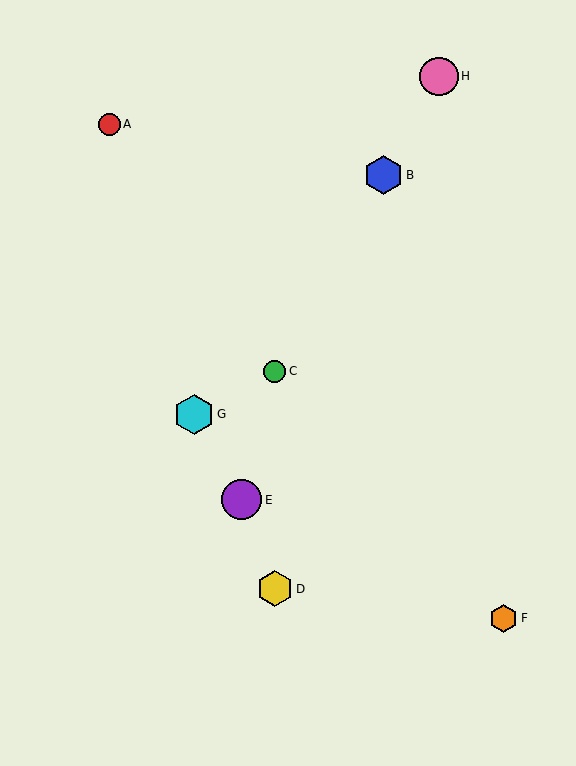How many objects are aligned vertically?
2 objects (C, D) are aligned vertically.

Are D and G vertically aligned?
No, D is at x≈275 and G is at x≈194.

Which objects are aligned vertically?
Objects C, D are aligned vertically.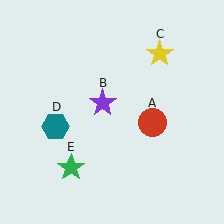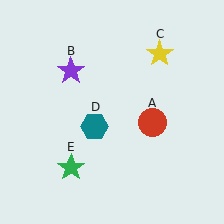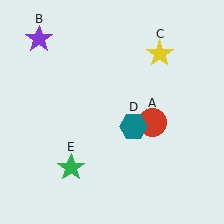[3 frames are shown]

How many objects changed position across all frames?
2 objects changed position: purple star (object B), teal hexagon (object D).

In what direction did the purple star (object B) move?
The purple star (object B) moved up and to the left.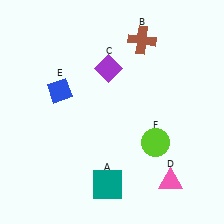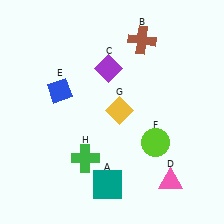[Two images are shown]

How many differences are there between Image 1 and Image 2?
There are 2 differences between the two images.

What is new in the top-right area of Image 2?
A yellow diamond (G) was added in the top-right area of Image 2.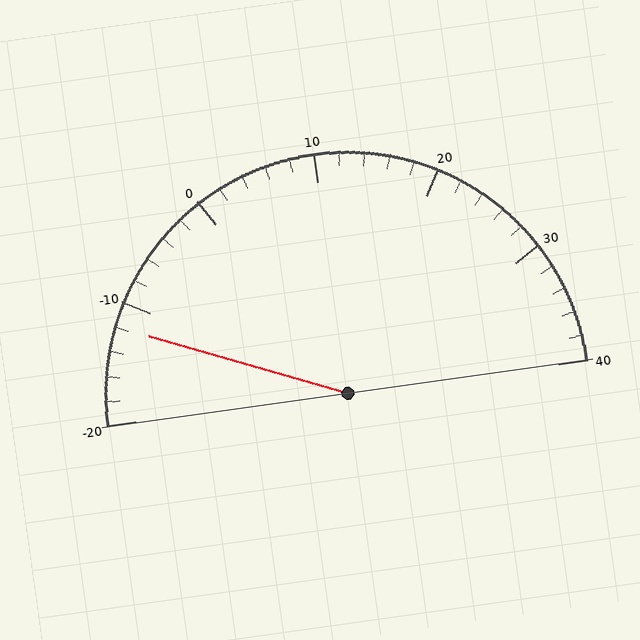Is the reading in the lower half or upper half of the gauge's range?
The reading is in the lower half of the range (-20 to 40).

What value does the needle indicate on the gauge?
The needle indicates approximately -12.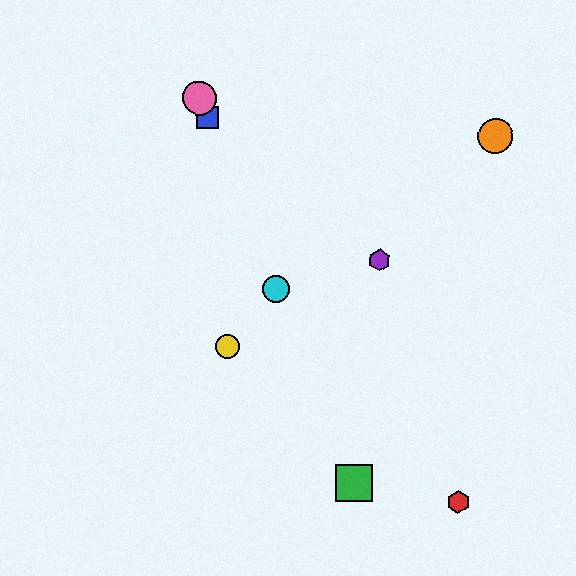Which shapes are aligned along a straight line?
The blue square, the green square, the cyan circle, the pink circle are aligned along a straight line.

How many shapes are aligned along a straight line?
4 shapes (the blue square, the green square, the cyan circle, the pink circle) are aligned along a straight line.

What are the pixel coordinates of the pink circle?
The pink circle is at (199, 98).